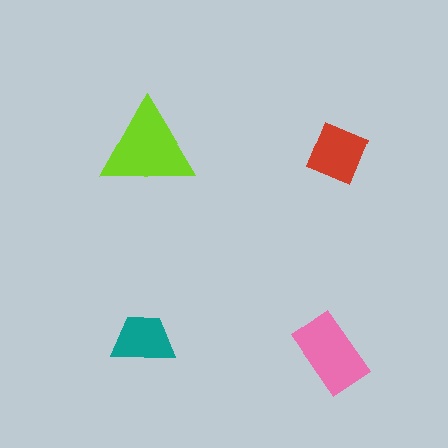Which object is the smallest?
The teal trapezoid.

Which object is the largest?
The lime triangle.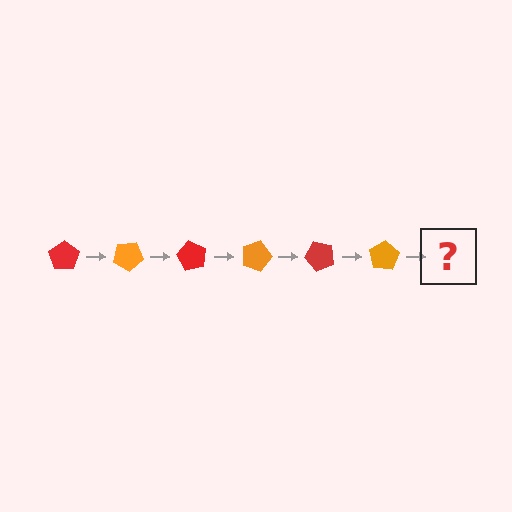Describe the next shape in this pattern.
It should be a red pentagon, rotated 180 degrees from the start.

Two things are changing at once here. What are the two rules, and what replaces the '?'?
The two rules are that it rotates 30 degrees each step and the color cycles through red and orange. The '?' should be a red pentagon, rotated 180 degrees from the start.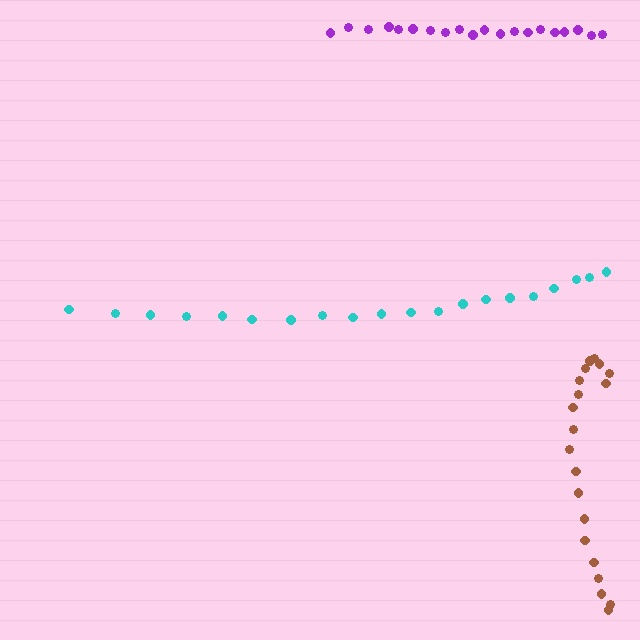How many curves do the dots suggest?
There are 3 distinct paths.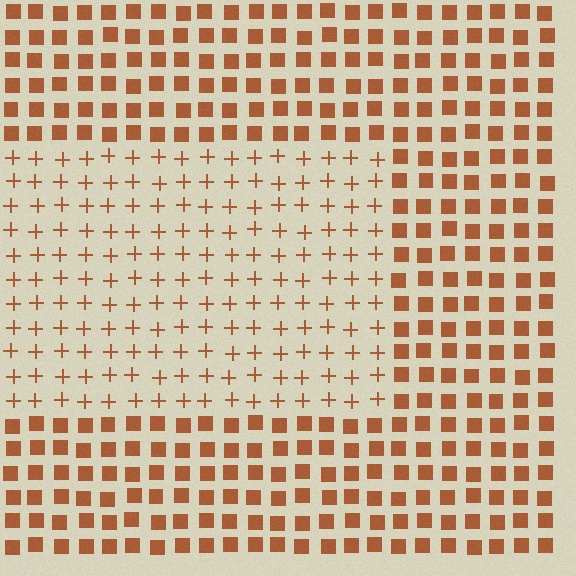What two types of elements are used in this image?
The image uses plus signs inside the rectangle region and squares outside it.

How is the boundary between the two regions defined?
The boundary is defined by a change in element shape: plus signs inside vs. squares outside. All elements share the same color and spacing.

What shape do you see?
I see a rectangle.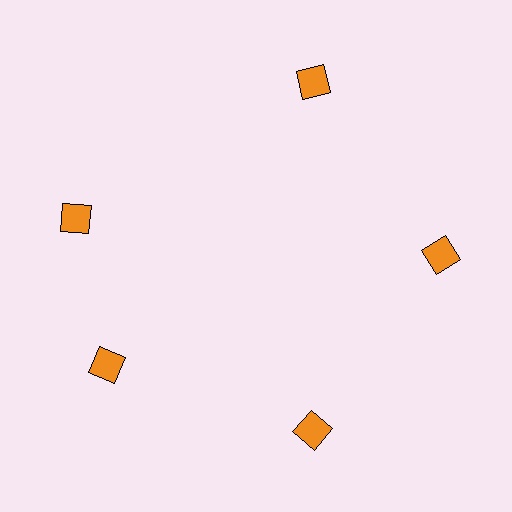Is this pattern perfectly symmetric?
No. The 5 orange squares are arranged in a ring, but one element near the 10 o'clock position is rotated out of alignment along the ring, breaking the 5-fold rotational symmetry.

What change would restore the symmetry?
The symmetry would be restored by rotating it back into even spacing with its neighbors so that all 5 squares sit at equal angles and equal distance from the center.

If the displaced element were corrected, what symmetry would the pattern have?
It would have 5-fold rotational symmetry — the pattern would map onto itself every 72 degrees.